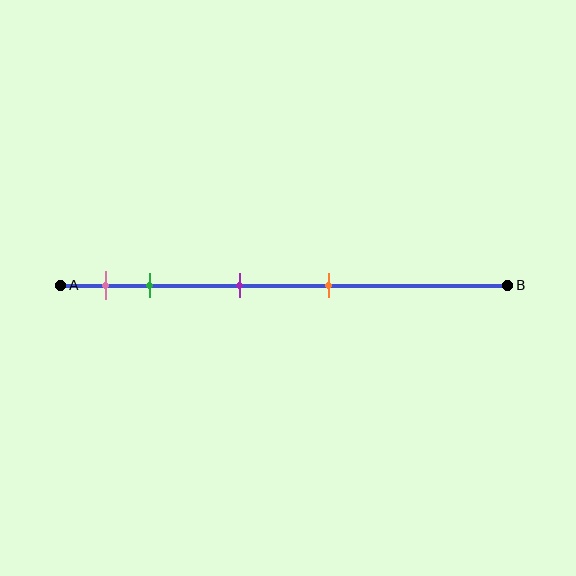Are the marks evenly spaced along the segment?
No, the marks are not evenly spaced.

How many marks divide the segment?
There are 4 marks dividing the segment.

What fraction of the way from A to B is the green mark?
The green mark is approximately 20% (0.2) of the way from A to B.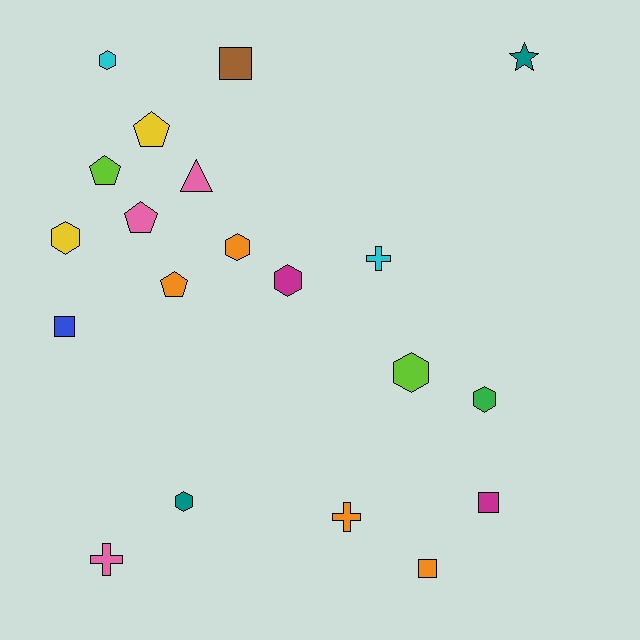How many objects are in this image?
There are 20 objects.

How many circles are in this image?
There are no circles.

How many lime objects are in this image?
There are 2 lime objects.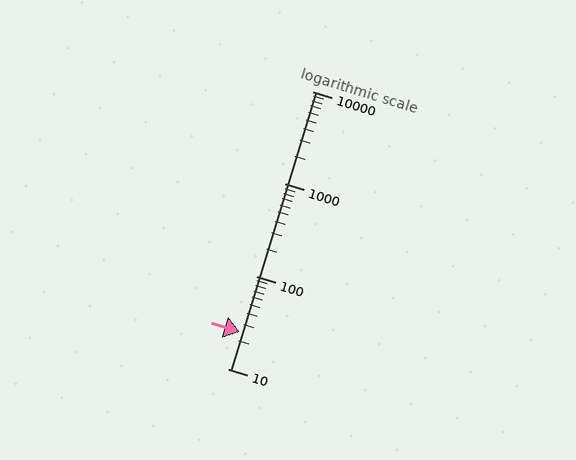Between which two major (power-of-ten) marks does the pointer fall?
The pointer is between 10 and 100.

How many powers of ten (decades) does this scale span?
The scale spans 3 decades, from 10 to 10000.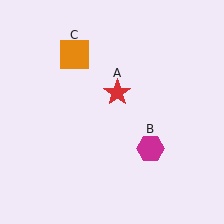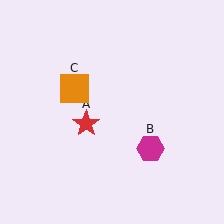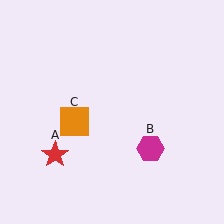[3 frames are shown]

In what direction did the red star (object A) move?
The red star (object A) moved down and to the left.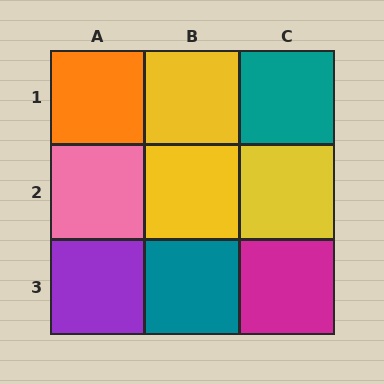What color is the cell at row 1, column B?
Yellow.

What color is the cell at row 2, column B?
Yellow.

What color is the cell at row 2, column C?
Yellow.